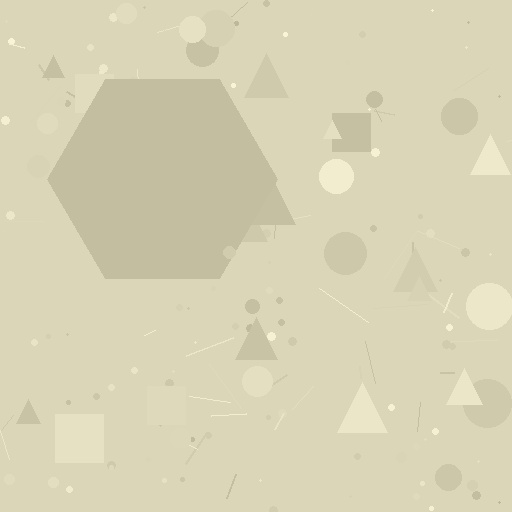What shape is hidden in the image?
A hexagon is hidden in the image.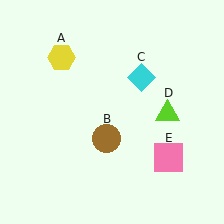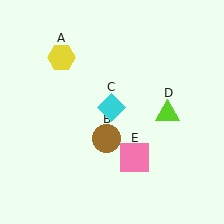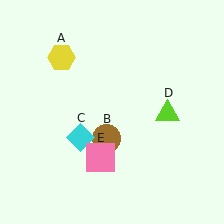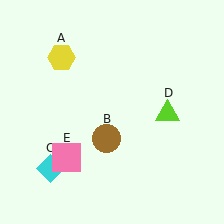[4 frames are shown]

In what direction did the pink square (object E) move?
The pink square (object E) moved left.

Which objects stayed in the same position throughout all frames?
Yellow hexagon (object A) and brown circle (object B) and lime triangle (object D) remained stationary.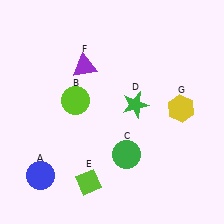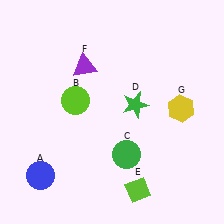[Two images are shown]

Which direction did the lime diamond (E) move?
The lime diamond (E) moved right.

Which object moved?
The lime diamond (E) moved right.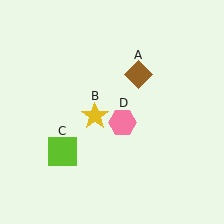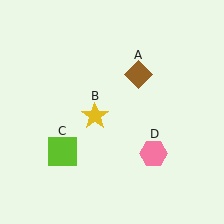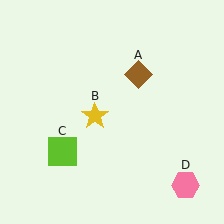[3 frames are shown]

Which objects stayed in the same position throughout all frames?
Brown diamond (object A) and yellow star (object B) and lime square (object C) remained stationary.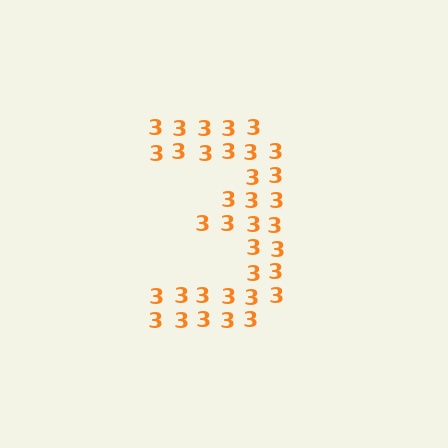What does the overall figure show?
The overall figure shows the digit 3.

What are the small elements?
The small elements are digit 3's.